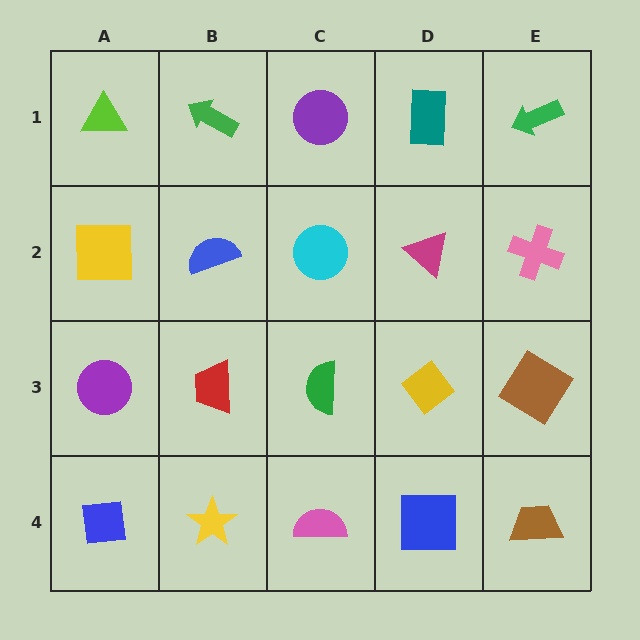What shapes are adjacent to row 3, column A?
A yellow square (row 2, column A), a blue square (row 4, column A), a red trapezoid (row 3, column B).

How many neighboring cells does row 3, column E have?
3.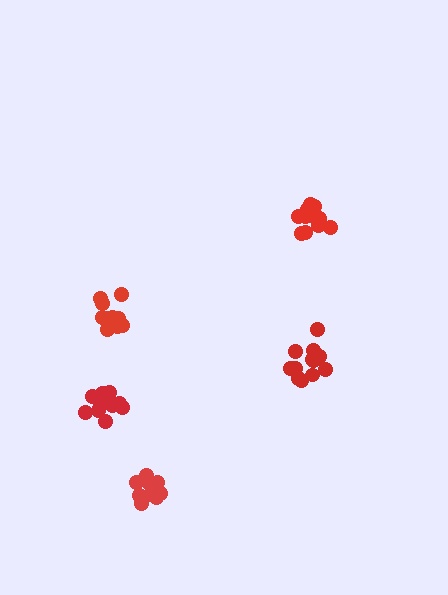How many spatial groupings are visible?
There are 5 spatial groupings.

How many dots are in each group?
Group 1: 10 dots, Group 2: 12 dots, Group 3: 12 dots, Group 4: 12 dots, Group 5: 14 dots (60 total).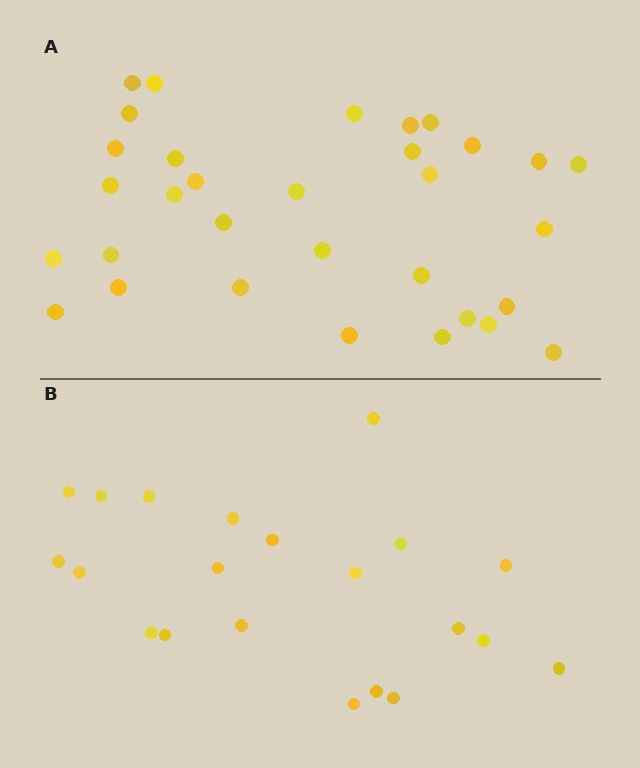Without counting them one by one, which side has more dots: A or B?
Region A (the top region) has more dots.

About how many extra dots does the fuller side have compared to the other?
Region A has roughly 12 or so more dots than region B.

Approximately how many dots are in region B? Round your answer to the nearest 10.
About 20 dots. (The exact count is 21, which rounds to 20.)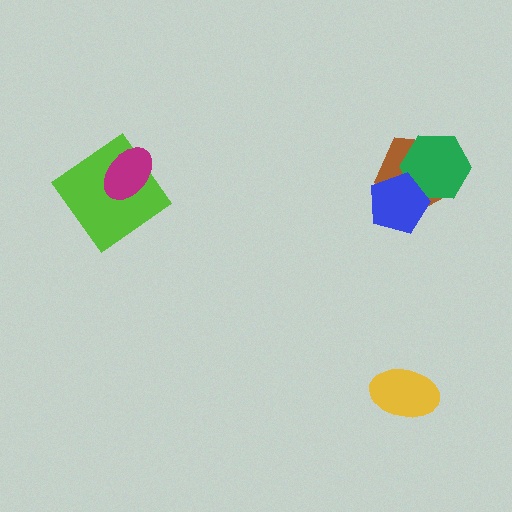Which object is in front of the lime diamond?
The magenta ellipse is in front of the lime diamond.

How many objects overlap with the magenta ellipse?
1 object overlaps with the magenta ellipse.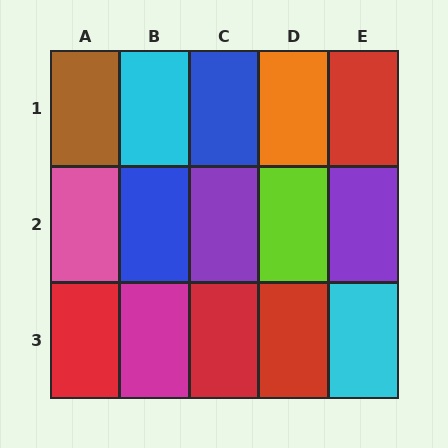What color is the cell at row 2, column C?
Purple.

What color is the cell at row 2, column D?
Lime.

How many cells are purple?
2 cells are purple.